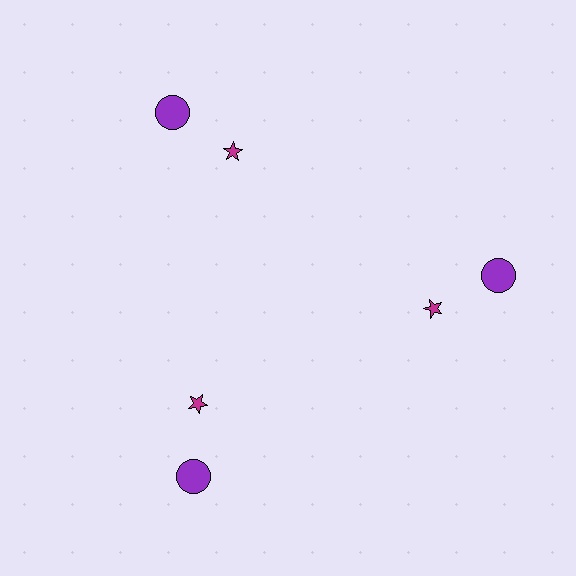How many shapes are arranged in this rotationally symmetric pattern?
There are 6 shapes, arranged in 3 groups of 2.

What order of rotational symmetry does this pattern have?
This pattern has 3-fold rotational symmetry.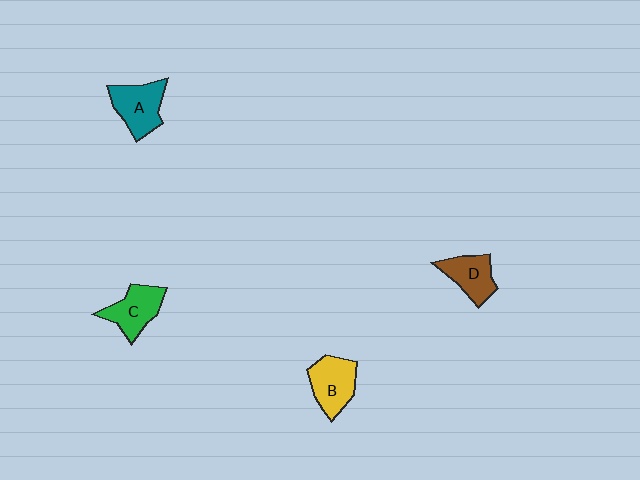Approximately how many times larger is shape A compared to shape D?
Approximately 1.2 times.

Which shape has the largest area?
Shape A (teal).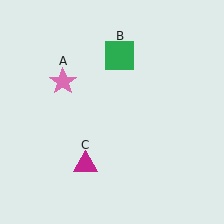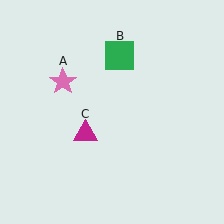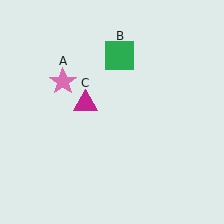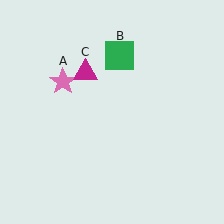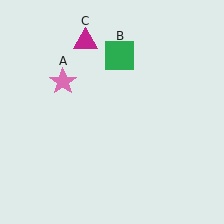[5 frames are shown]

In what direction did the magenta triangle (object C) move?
The magenta triangle (object C) moved up.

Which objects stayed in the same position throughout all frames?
Pink star (object A) and green square (object B) remained stationary.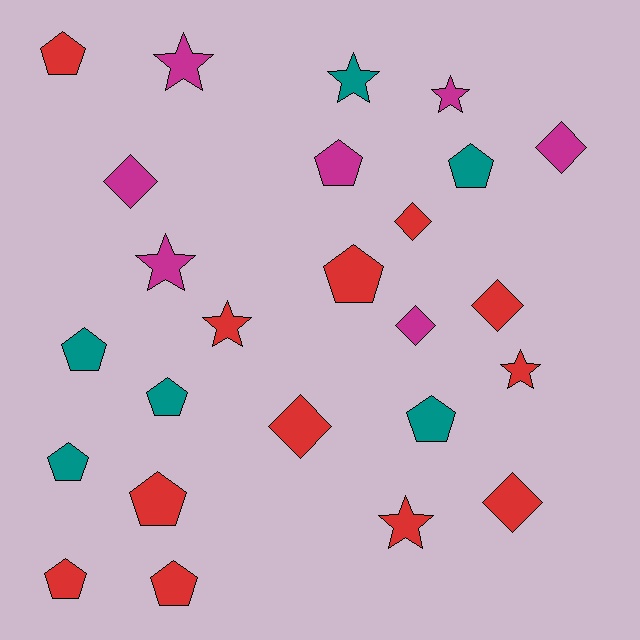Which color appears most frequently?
Red, with 12 objects.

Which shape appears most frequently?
Pentagon, with 11 objects.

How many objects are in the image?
There are 25 objects.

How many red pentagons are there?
There are 5 red pentagons.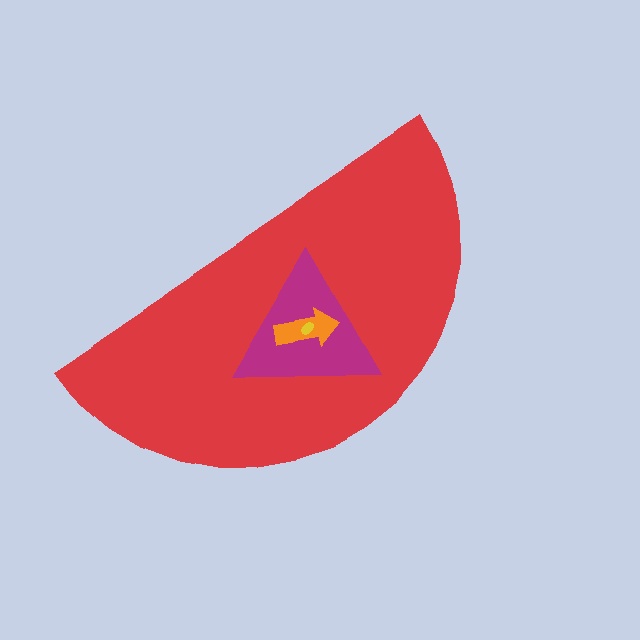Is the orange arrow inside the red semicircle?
Yes.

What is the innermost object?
The yellow ellipse.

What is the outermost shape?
The red semicircle.